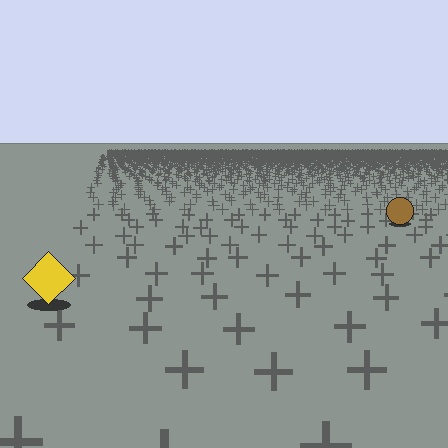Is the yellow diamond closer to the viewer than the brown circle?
Yes. The yellow diamond is closer — you can tell from the texture gradient: the ground texture is coarser near it.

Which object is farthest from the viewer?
The brown circle is farthest from the viewer. It appears smaller and the ground texture around it is denser.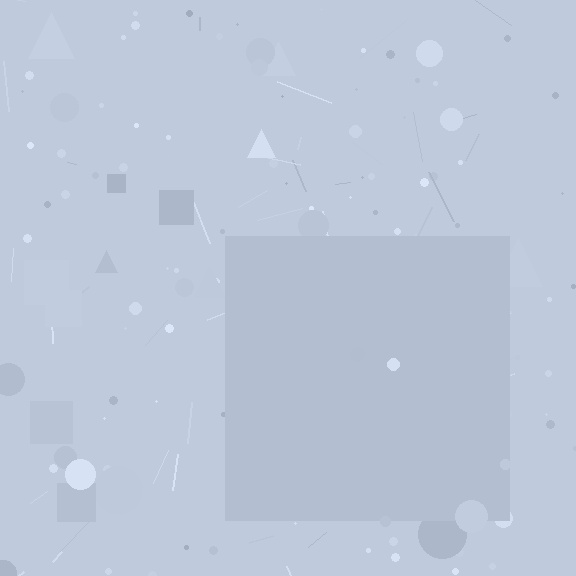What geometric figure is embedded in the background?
A square is embedded in the background.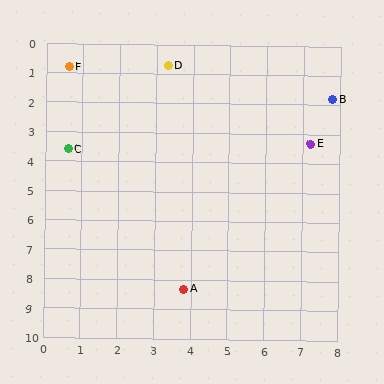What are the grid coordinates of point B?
Point B is at approximately (7.8, 1.8).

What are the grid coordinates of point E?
Point E is at approximately (7.2, 3.3).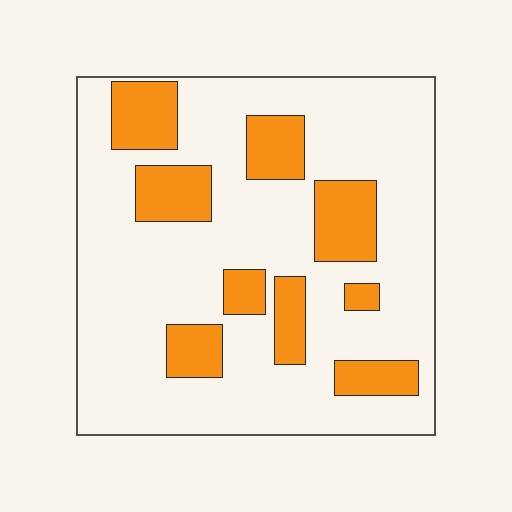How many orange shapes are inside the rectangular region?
9.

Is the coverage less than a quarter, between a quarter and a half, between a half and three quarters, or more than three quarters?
Less than a quarter.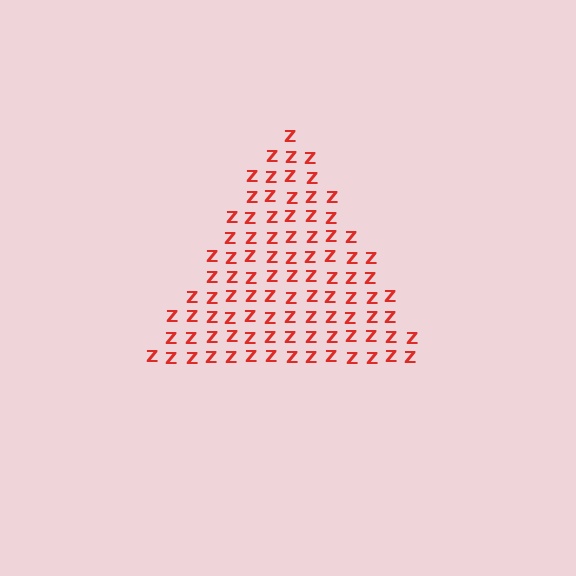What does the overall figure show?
The overall figure shows a triangle.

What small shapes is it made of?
It is made of small letter Z's.